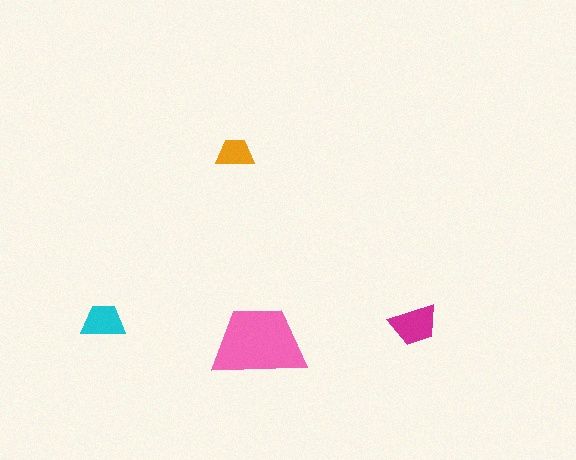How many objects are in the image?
There are 4 objects in the image.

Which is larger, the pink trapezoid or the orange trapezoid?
The pink one.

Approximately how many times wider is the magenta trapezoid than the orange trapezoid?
About 1.5 times wider.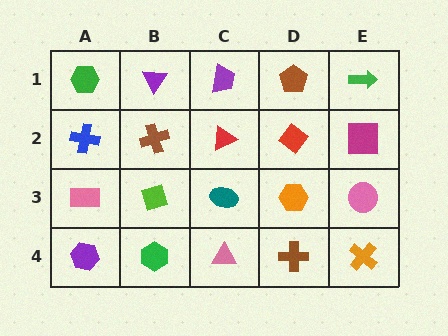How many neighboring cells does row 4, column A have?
2.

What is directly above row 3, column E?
A magenta square.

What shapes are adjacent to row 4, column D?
An orange hexagon (row 3, column D), a pink triangle (row 4, column C), an orange cross (row 4, column E).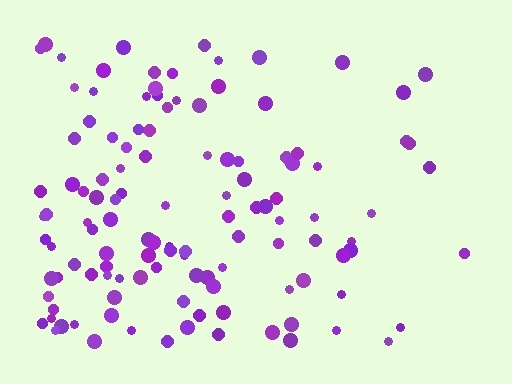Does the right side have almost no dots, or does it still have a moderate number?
Still a moderate number, just noticeably fewer than the left.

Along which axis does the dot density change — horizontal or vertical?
Horizontal.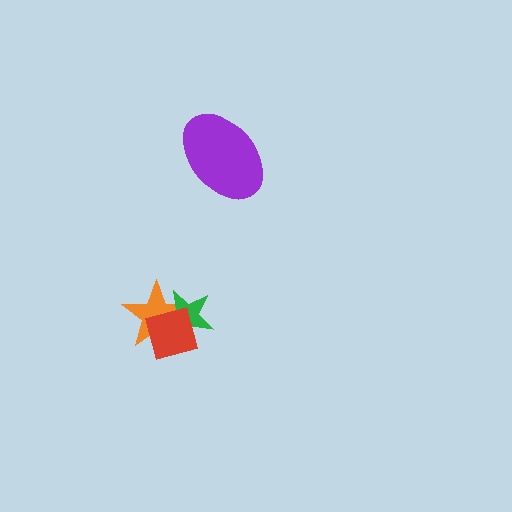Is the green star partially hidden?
Yes, it is partially covered by another shape.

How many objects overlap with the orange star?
2 objects overlap with the orange star.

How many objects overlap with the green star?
2 objects overlap with the green star.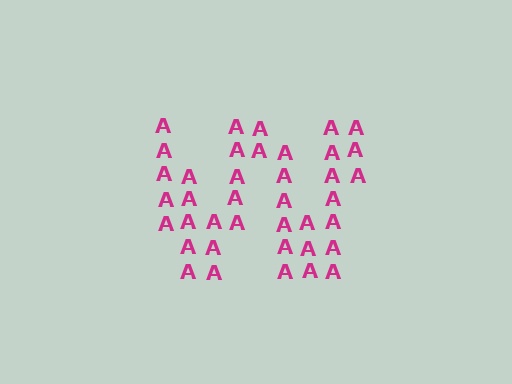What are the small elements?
The small elements are letter A's.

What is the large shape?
The large shape is the letter W.